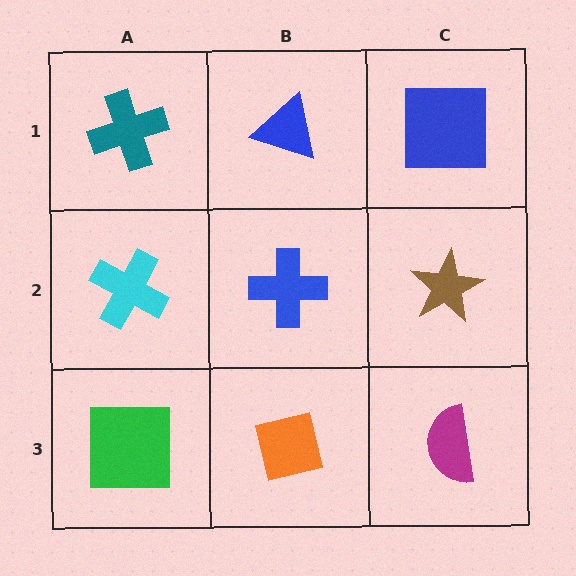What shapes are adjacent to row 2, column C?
A blue square (row 1, column C), a magenta semicircle (row 3, column C), a blue cross (row 2, column B).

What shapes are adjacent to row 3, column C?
A brown star (row 2, column C), an orange square (row 3, column B).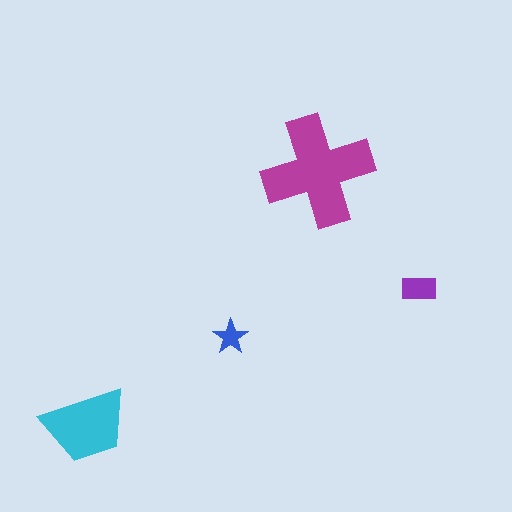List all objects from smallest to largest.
The blue star, the purple rectangle, the cyan trapezoid, the magenta cross.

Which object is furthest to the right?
The purple rectangle is rightmost.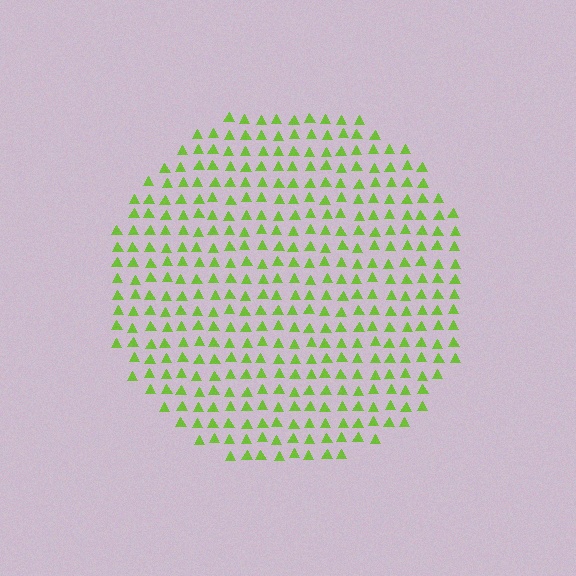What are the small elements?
The small elements are triangles.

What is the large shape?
The large shape is a circle.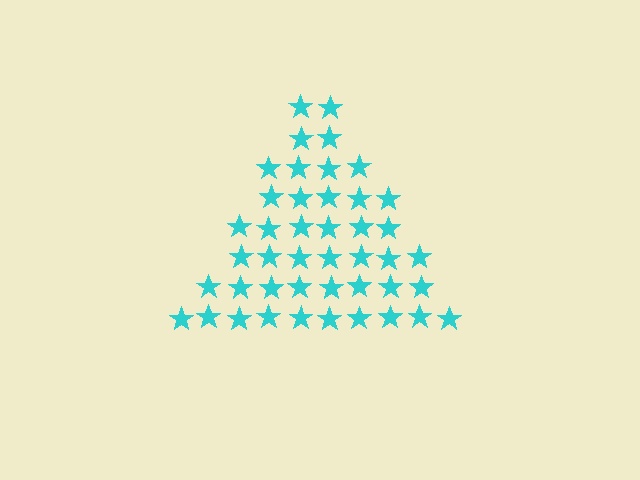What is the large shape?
The large shape is a triangle.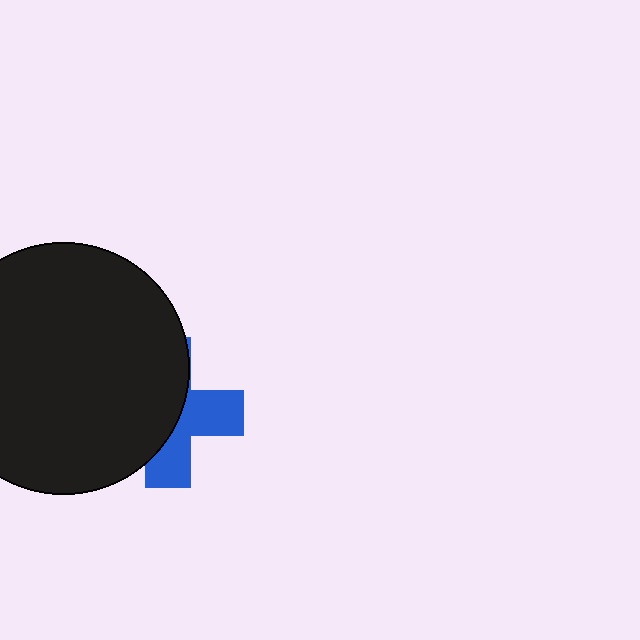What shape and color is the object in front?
The object in front is a black circle.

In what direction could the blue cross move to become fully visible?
The blue cross could move right. That would shift it out from behind the black circle entirely.